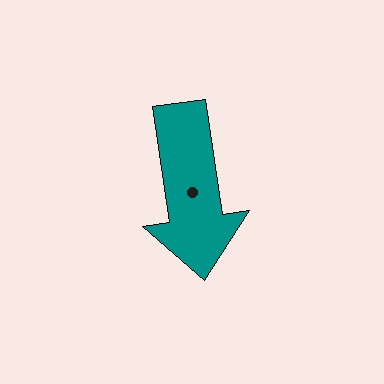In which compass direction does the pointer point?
South.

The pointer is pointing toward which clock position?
Roughly 6 o'clock.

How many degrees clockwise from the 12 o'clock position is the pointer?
Approximately 172 degrees.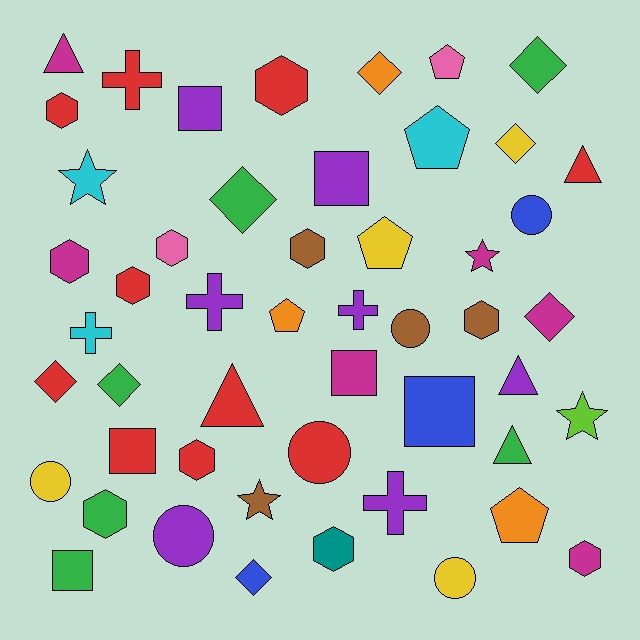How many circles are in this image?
There are 6 circles.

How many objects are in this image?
There are 50 objects.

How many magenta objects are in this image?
There are 6 magenta objects.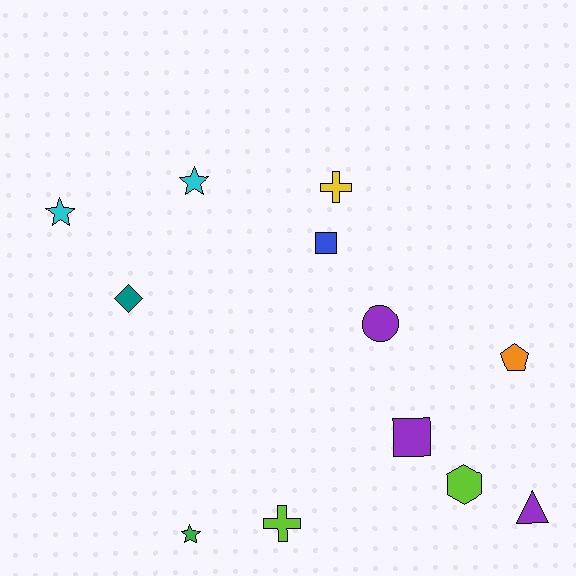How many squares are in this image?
There are 2 squares.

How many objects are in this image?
There are 12 objects.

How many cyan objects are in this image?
There are 2 cyan objects.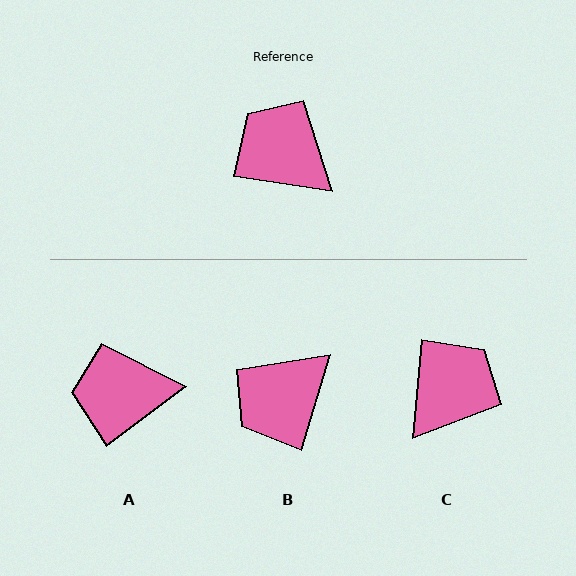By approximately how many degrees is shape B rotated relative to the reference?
Approximately 81 degrees counter-clockwise.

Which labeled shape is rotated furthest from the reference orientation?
C, about 87 degrees away.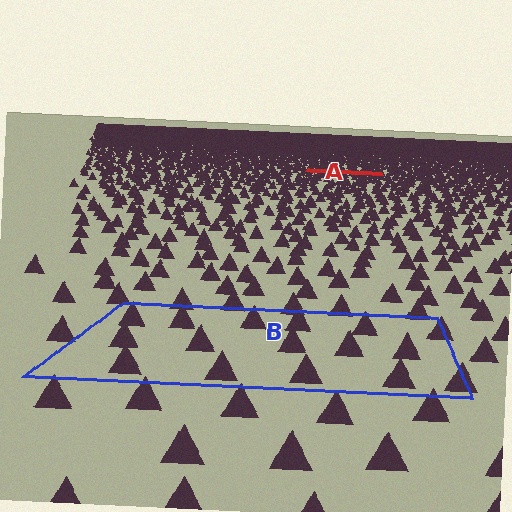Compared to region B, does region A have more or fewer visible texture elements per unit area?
Region A has more texture elements per unit area — they are packed more densely because it is farther away.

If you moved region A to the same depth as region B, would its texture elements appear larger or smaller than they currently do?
They would appear larger. At a closer depth, the same texture elements are projected at a bigger on-screen size.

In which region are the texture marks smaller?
The texture marks are smaller in region A, because it is farther away.